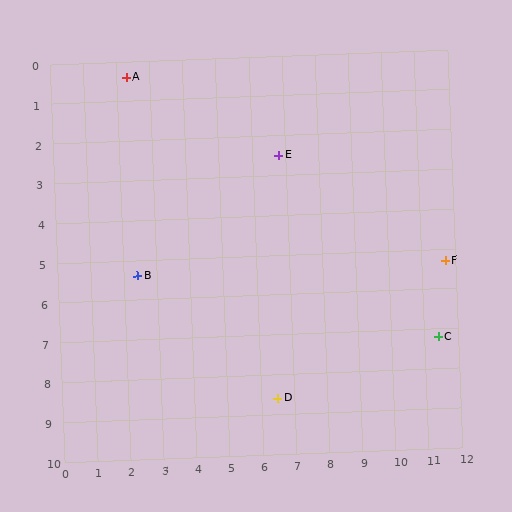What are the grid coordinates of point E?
Point E is at approximately (6.8, 2.5).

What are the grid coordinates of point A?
Point A is at approximately (2.3, 0.4).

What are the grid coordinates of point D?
Point D is at approximately (6.5, 8.6).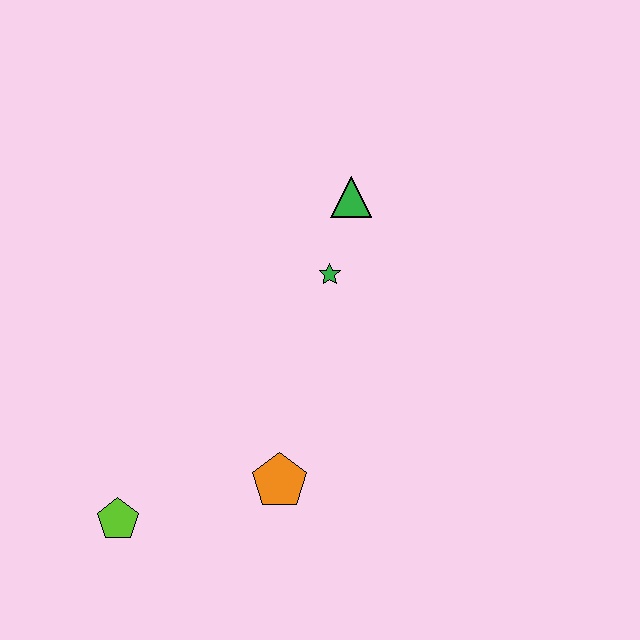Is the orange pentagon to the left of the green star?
Yes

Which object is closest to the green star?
The green triangle is closest to the green star.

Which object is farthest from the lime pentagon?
The green triangle is farthest from the lime pentagon.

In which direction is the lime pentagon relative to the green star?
The lime pentagon is below the green star.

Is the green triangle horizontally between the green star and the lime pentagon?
No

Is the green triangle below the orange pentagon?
No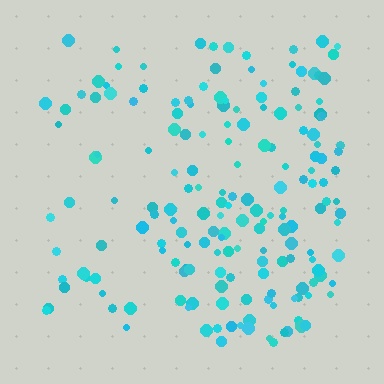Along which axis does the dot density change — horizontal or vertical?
Horizontal.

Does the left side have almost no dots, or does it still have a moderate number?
Still a moderate number, just noticeably fewer than the right.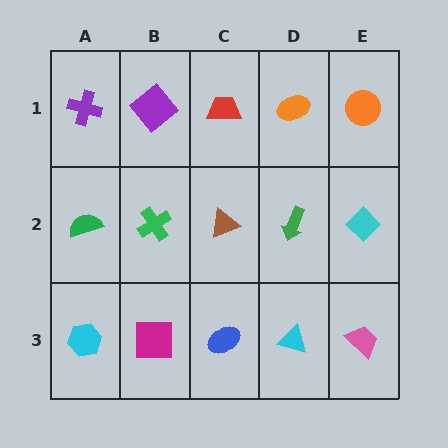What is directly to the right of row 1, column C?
An orange ellipse.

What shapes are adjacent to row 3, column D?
A green arrow (row 2, column D), a blue ellipse (row 3, column C), a pink trapezoid (row 3, column E).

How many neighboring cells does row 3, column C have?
3.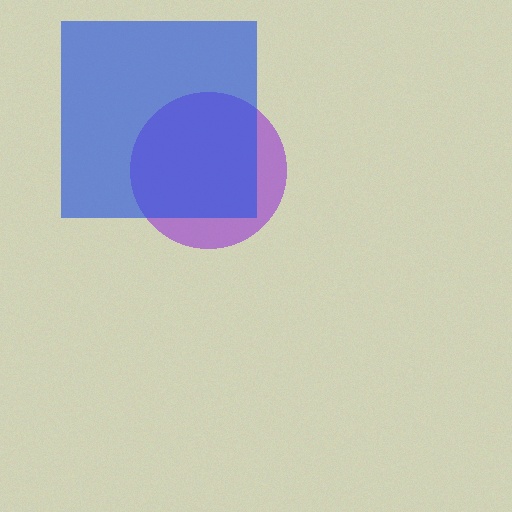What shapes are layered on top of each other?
The layered shapes are: a purple circle, a blue square.